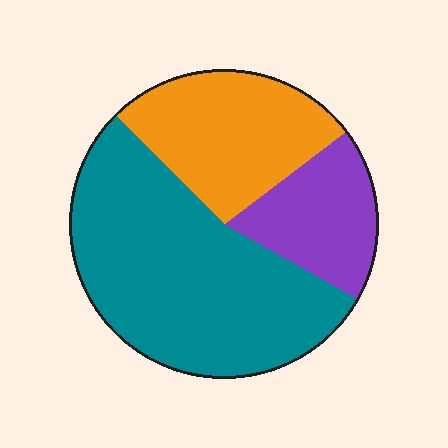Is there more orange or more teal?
Teal.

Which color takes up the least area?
Purple, at roughly 20%.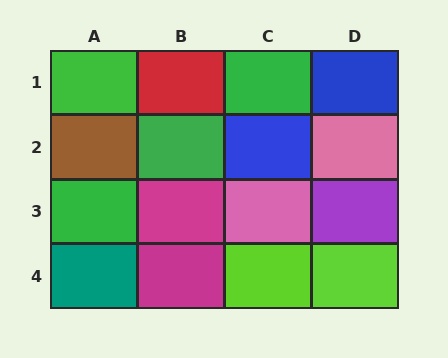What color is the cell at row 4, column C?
Lime.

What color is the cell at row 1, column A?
Green.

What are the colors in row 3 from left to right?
Green, magenta, pink, purple.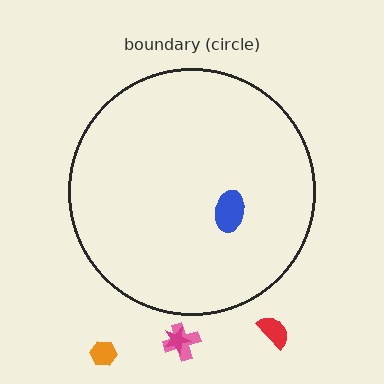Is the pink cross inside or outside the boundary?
Outside.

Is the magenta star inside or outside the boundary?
Outside.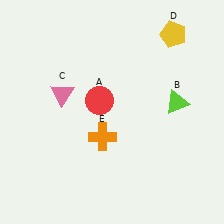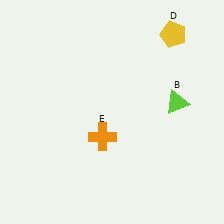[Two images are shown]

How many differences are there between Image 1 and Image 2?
There are 2 differences between the two images.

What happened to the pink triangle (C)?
The pink triangle (C) was removed in Image 2. It was in the top-left area of Image 1.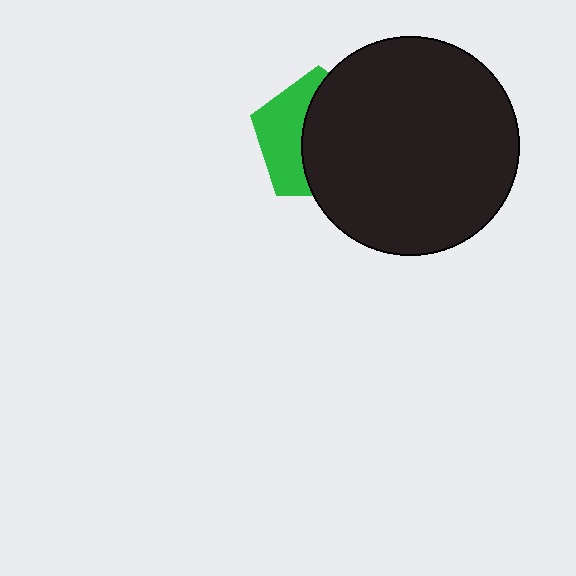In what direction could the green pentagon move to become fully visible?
The green pentagon could move left. That would shift it out from behind the black circle entirely.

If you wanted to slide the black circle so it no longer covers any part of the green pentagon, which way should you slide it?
Slide it right — that is the most direct way to separate the two shapes.